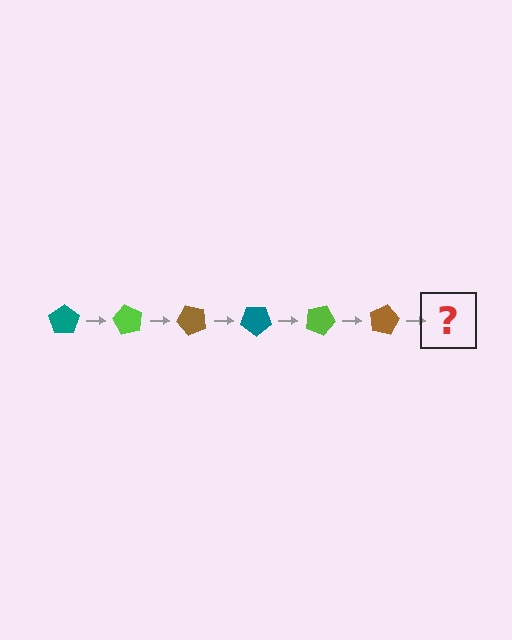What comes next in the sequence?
The next element should be a teal pentagon, rotated 360 degrees from the start.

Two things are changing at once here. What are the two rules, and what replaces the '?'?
The two rules are that it rotates 60 degrees each step and the color cycles through teal, lime, and brown. The '?' should be a teal pentagon, rotated 360 degrees from the start.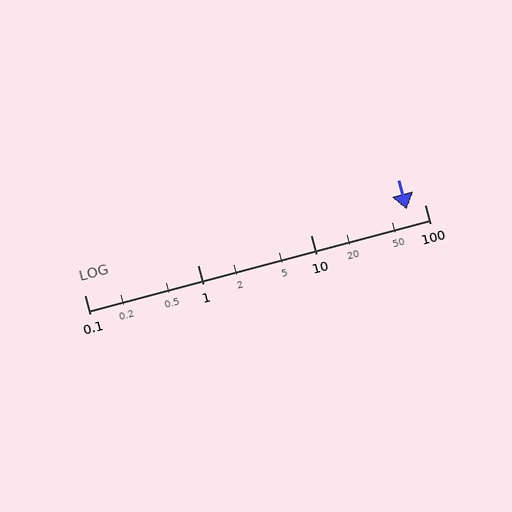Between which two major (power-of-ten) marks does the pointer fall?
The pointer is between 10 and 100.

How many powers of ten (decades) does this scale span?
The scale spans 3 decades, from 0.1 to 100.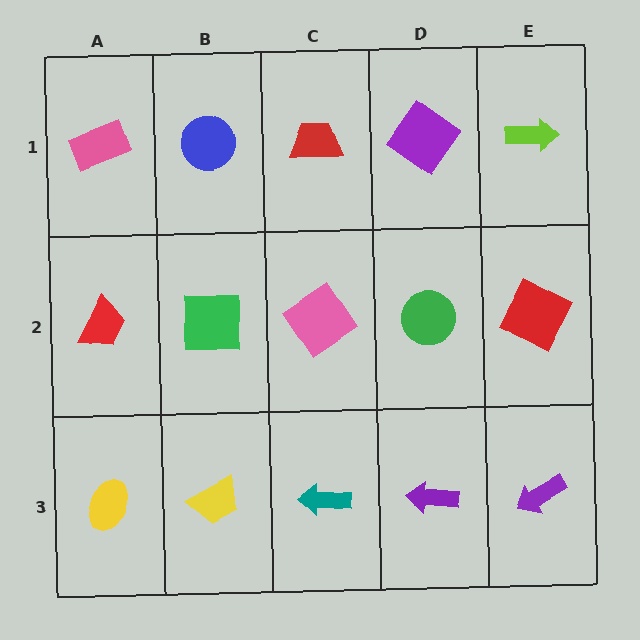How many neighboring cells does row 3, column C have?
3.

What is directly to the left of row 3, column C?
A yellow trapezoid.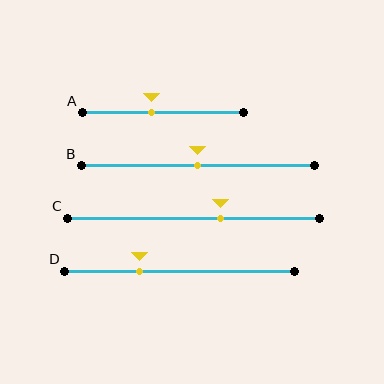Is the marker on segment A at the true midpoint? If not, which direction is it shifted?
No, the marker on segment A is shifted to the left by about 7% of the segment length.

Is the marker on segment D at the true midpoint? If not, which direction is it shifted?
No, the marker on segment D is shifted to the left by about 17% of the segment length.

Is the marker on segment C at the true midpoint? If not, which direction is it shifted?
No, the marker on segment C is shifted to the right by about 11% of the segment length.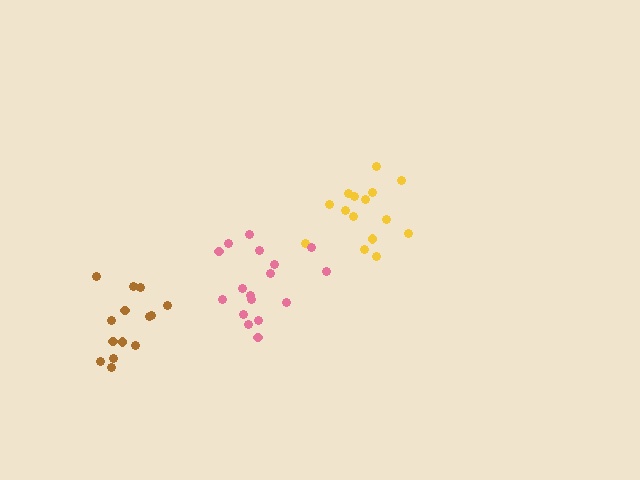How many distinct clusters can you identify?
There are 3 distinct clusters.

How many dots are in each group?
Group 1: 15 dots, Group 2: 14 dots, Group 3: 17 dots (46 total).